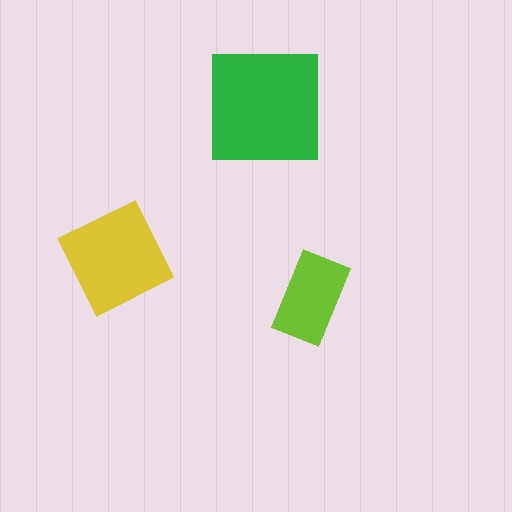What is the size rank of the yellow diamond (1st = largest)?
2nd.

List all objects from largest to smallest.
The green square, the yellow diamond, the lime rectangle.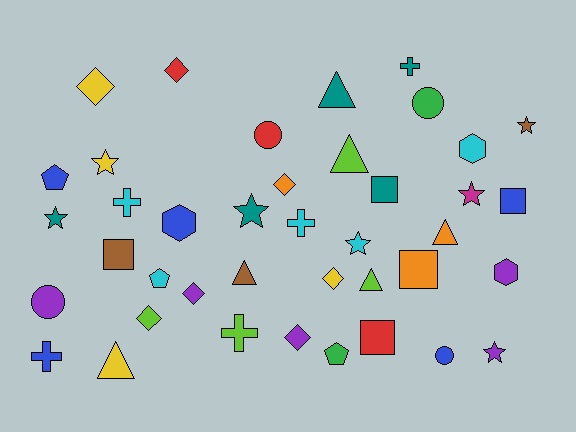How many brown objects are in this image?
There are 3 brown objects.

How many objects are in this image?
There are 40 objects.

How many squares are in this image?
There are 5 squares.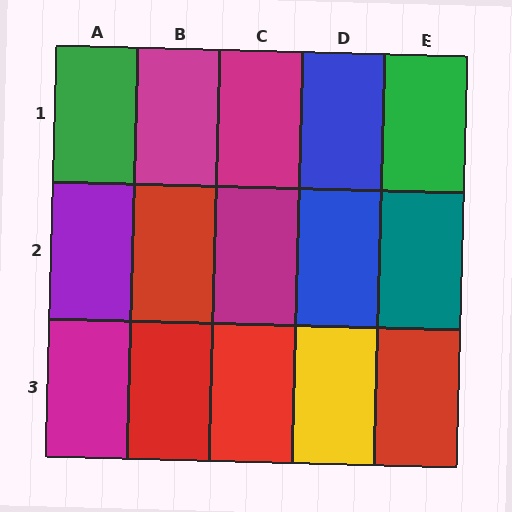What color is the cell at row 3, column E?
Red.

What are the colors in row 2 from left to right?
Purple, red, magenta, blue, teal.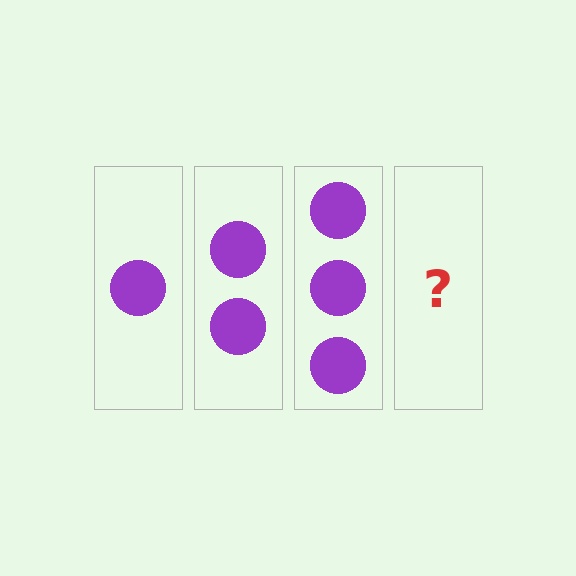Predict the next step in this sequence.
The next step is 4 circles.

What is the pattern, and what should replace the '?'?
The pattern is that each step adds one more circle. The '?' should be 4 circles.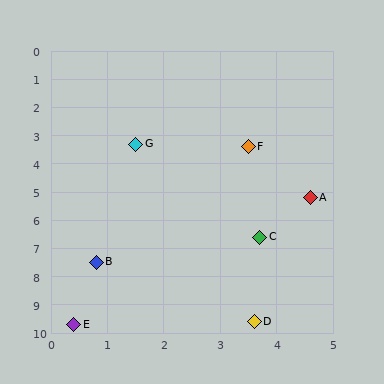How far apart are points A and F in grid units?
Points A and F are about 2.1 grid units apart.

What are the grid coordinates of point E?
Point E is at approximately (0.4, 9.7).